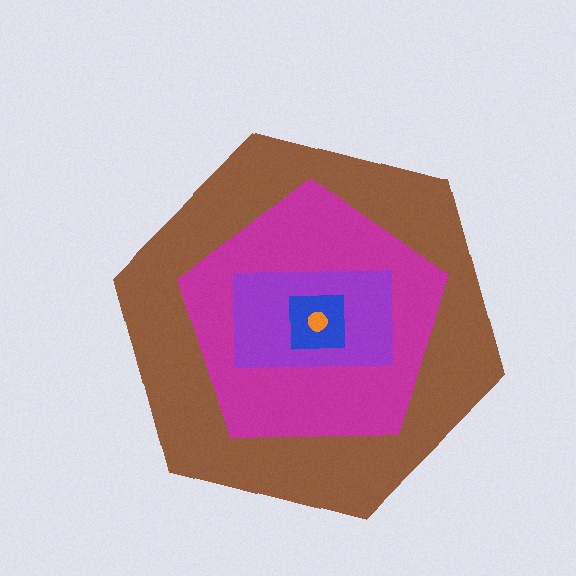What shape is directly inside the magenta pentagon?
The purple rectangle.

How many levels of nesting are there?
5.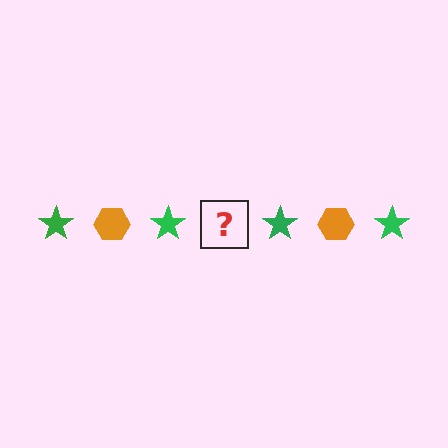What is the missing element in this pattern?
The missing element is an orange hexagon.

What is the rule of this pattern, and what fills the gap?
The rule is that the pattern alternates between green star and orange hexagon. The gap should be filled with an orange hexagon.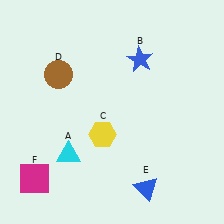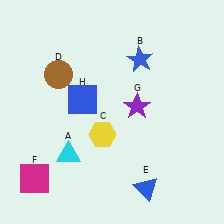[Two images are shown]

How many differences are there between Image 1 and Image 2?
There are 2 differences between the two images.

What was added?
A purple star (G), a blue square (H) were added in Image 2.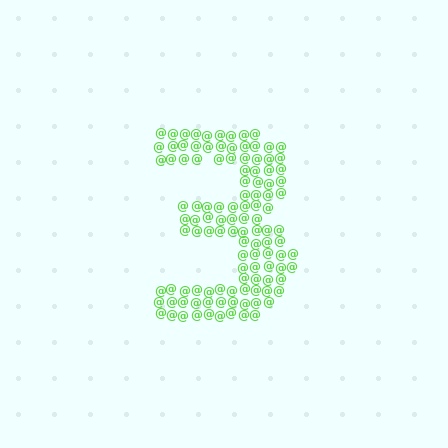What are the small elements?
The small elements are at signs.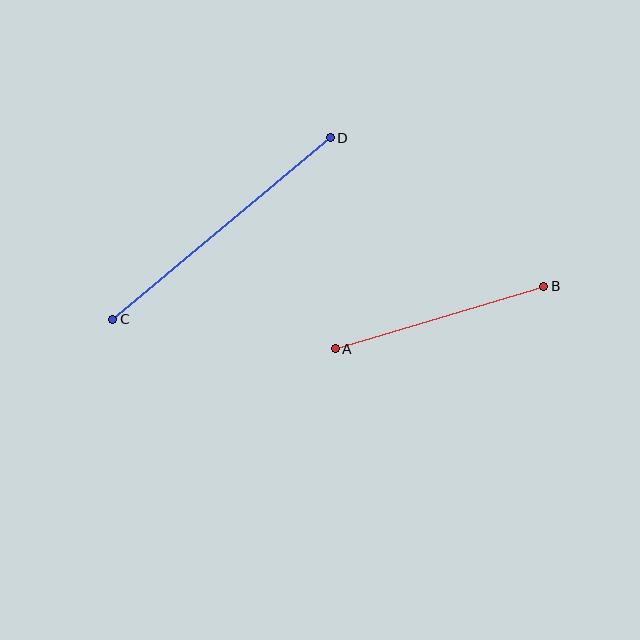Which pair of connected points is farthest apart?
Points C and D are farthest apart.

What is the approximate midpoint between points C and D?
The midpoint is at approximately (221, 228) pixels.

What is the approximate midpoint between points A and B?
The midpoint is at approximately (439, 317) pixels.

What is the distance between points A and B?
The distance is approximately 218 pixels.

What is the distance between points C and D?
The distance is approximately 283 pixels.